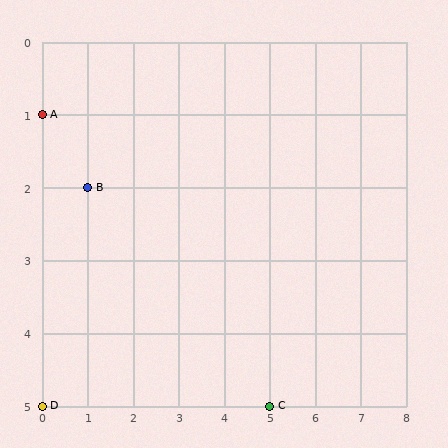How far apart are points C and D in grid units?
Points C and D are 5 columns apart.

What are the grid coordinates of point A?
Point A is at grid coordinates (0, 1).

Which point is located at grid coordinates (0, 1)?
Point A is at (0, 1).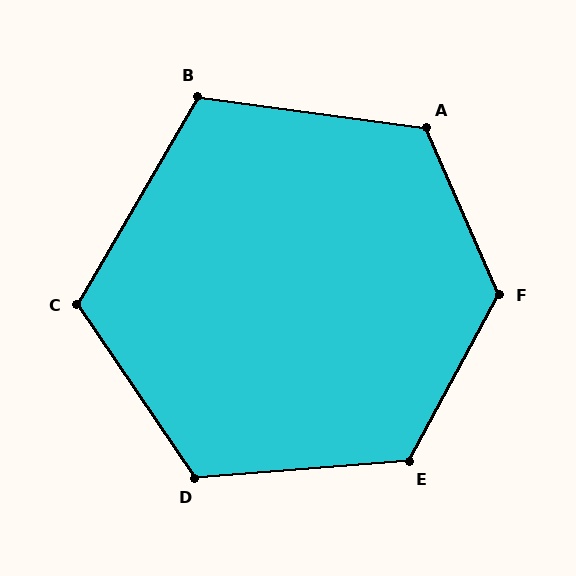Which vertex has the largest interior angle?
F, at approximately 128 degrees.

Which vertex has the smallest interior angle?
B, at approximately 112 degrees.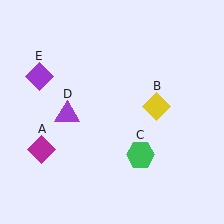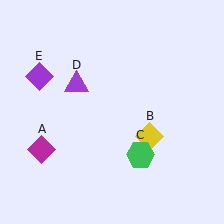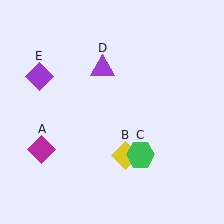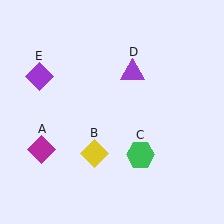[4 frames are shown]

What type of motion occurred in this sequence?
The yellow diamond (object B), purple triangle (object D) rotated clockwise around the center of the scene.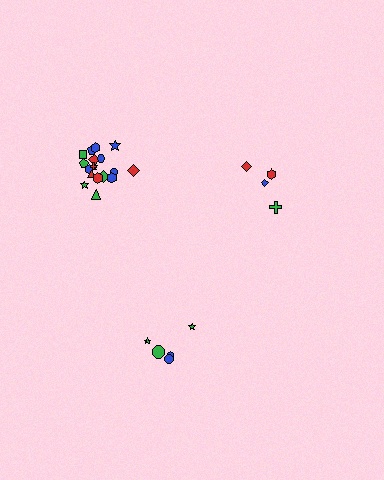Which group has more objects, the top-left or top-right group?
The top-left group.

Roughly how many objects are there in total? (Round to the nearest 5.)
Roughly 30 objects in total.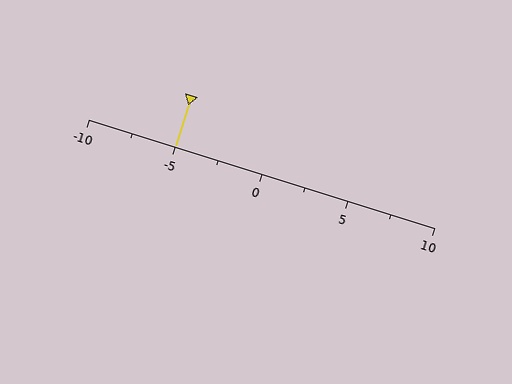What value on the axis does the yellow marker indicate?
The marker indicates approximately -5.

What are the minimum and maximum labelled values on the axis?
The axis runs from -10 to 10.